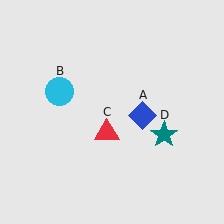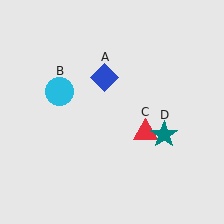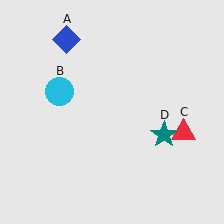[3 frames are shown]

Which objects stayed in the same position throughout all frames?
Cyan circle (object B) and teal star (object D) remained stationary.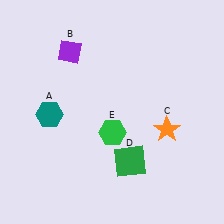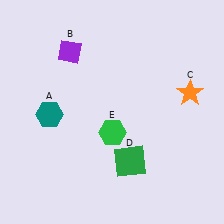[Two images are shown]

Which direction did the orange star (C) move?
The orange star (C) moved up.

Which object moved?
The orange star (C) moved up.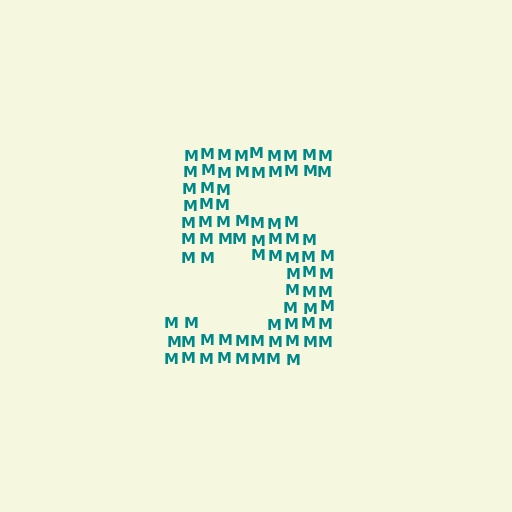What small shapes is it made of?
It is made of small letter M's.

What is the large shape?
The large shape is the digit 5.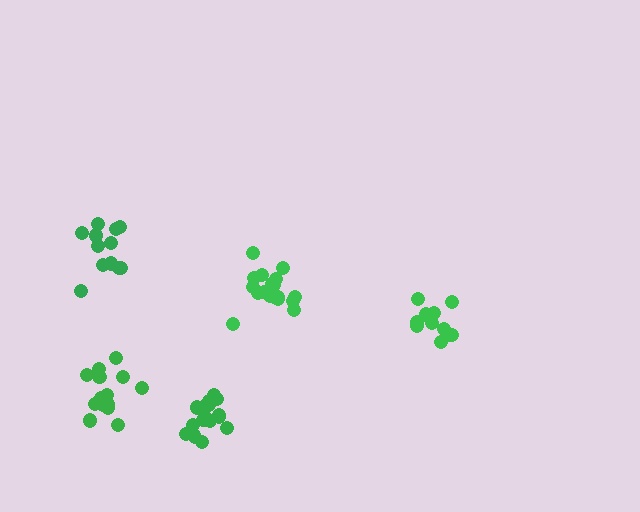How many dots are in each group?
Group 1: 12 dots, Group 2: 14 dots, Group 3: 18 dots, Group 4: 18 dots, Group 5: 12 dots (74 total).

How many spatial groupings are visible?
There are 5 spatial groupings.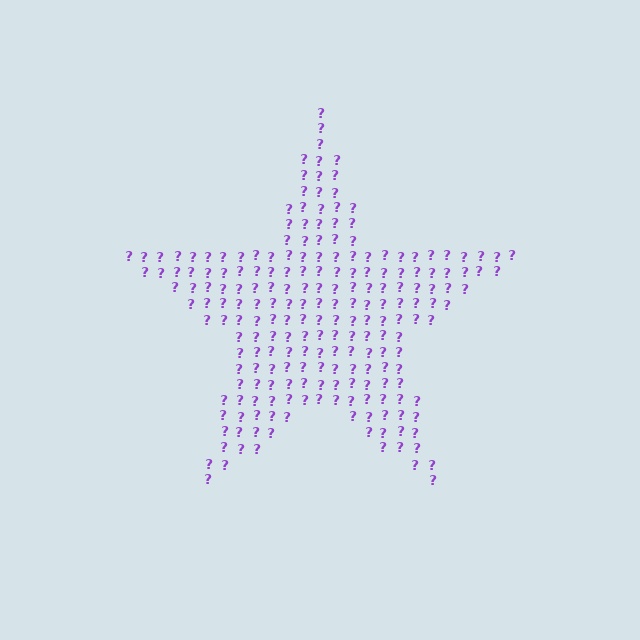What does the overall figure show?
The overall figure shows a star.